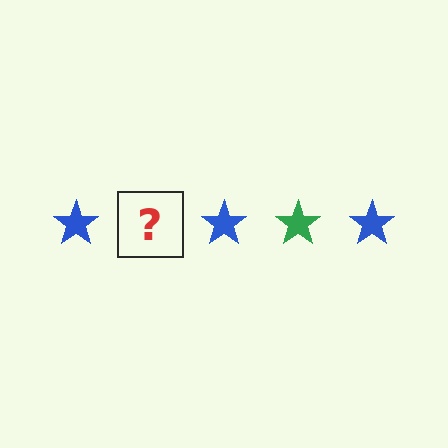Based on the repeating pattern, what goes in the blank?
The blank should be a green star.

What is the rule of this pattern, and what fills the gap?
The rule is that the pattern cycles through blue, green stars. The gap should be filled with a green star.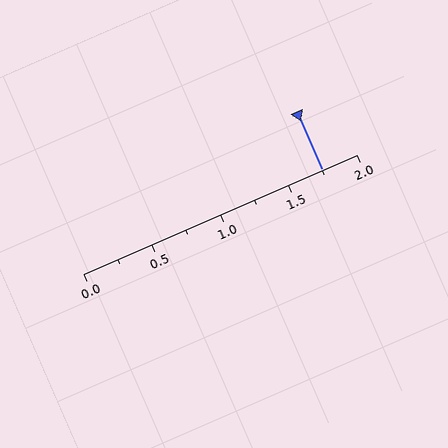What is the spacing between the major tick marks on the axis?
The major ticks are spaced 0.5 apart.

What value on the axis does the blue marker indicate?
The marker indicates approximately 1.75.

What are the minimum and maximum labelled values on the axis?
The axis runs from 0.0 to 2.0.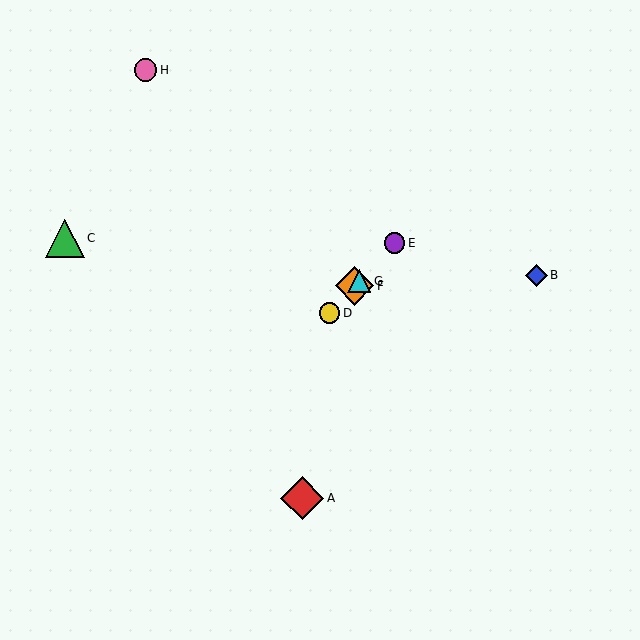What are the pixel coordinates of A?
Object A is at (302, 498).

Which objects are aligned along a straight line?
Objects D, E, F, G are aligned along a straight line.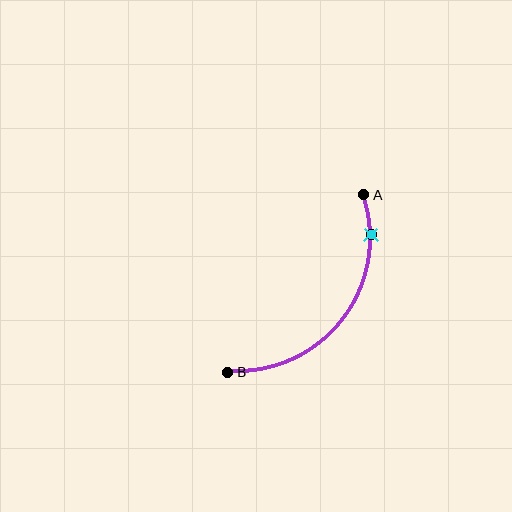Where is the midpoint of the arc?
The arc midpoint is the point on the curve farthest from the straight line joining A and B. It sits below and to the right of that line.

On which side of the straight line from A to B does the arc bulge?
The arc bulges below and to the right of the straight line connecting A and B.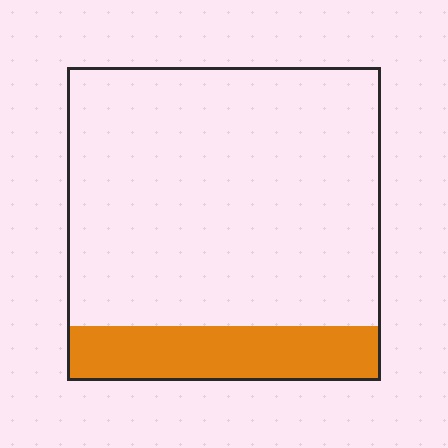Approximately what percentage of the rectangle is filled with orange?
Approximately 20%.